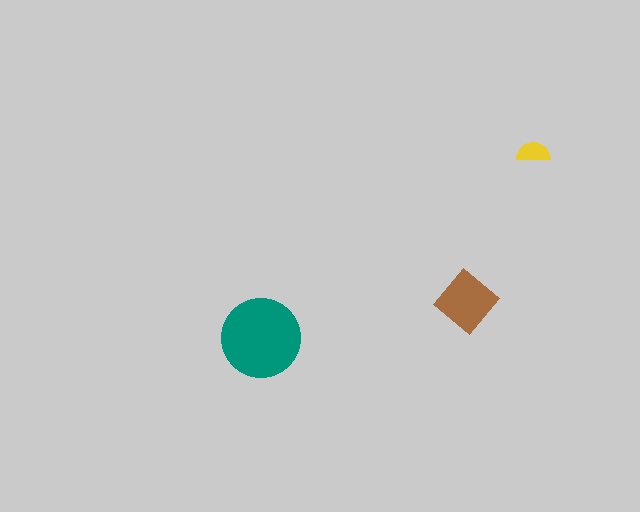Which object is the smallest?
The yellow semicircle.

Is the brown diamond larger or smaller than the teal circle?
Smaller.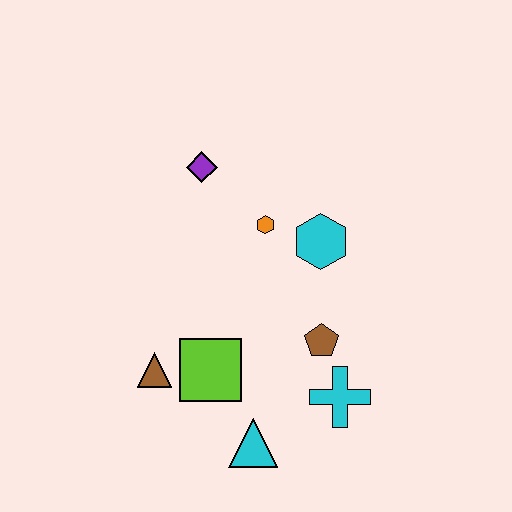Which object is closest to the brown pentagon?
The cyan cross is closest to the brown pentagon.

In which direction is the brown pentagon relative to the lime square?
The brown pentagon is to the right of the lime square.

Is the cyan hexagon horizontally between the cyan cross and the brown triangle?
Yes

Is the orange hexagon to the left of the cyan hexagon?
Yes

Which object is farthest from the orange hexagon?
The cyan triangle is farthest from the orange hexagon.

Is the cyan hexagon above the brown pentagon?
Yes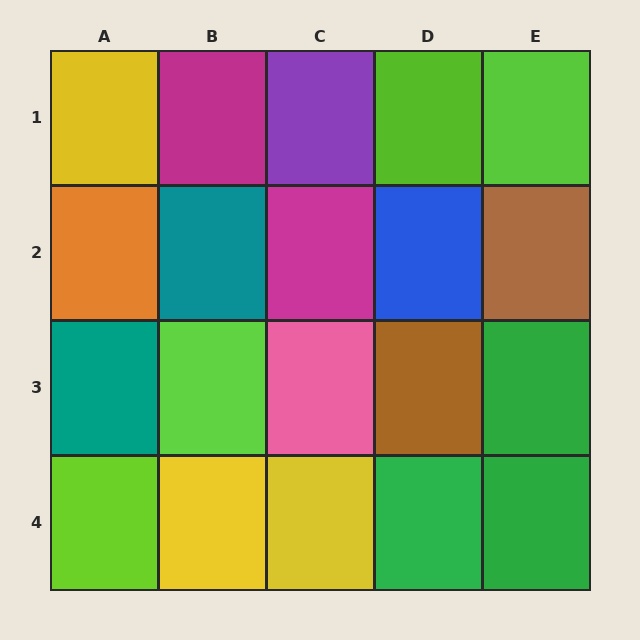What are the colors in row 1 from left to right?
Yellow, magenta, purple, lime, lime.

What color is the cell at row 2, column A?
Orange.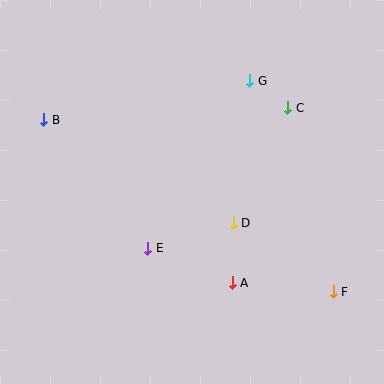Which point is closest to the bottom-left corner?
Point E is closest to the bottom-left corner.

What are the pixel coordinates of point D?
Point D is at (233, 223).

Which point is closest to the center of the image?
Point D at (233, 223) is closest to the center.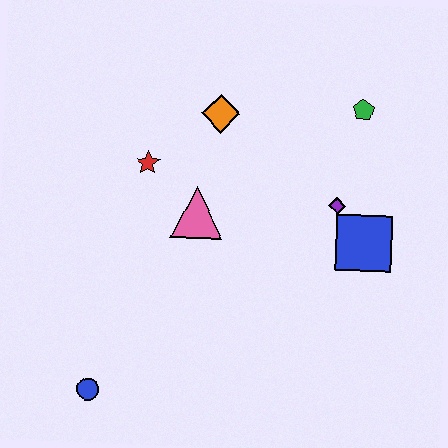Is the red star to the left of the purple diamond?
Yes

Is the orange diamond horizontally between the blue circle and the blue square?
Yes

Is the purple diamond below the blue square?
No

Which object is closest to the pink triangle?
The red star is closest to the pink triangle.